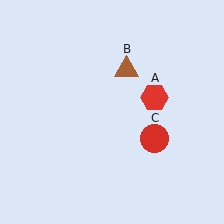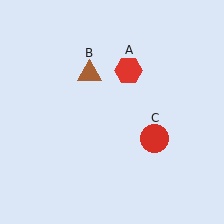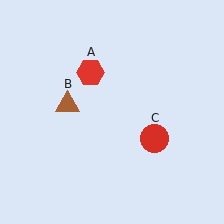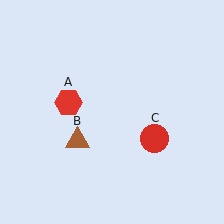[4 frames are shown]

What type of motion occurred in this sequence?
The red hexagon (object A), brown triangle (object B) rotated counterclockwise around the center of the scene.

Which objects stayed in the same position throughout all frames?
Red circle (object C) remained stationary.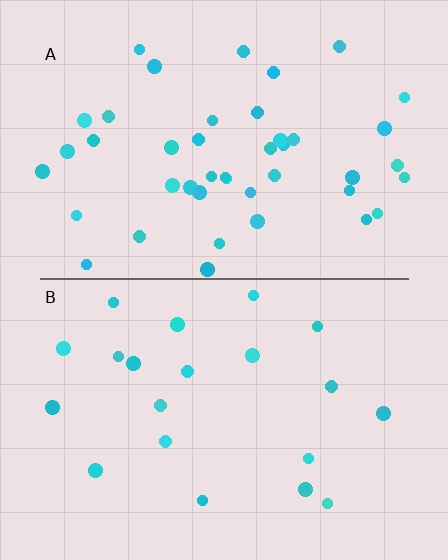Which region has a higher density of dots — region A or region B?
A (the top).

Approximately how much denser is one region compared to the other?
Approximately 2.1× — region A over region B.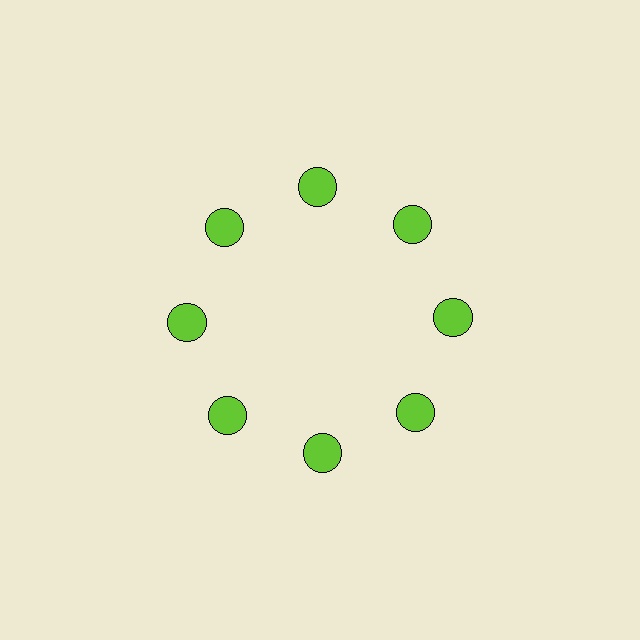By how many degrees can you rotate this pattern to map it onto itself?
The pattern maps onto itself every 45 degrees of rotation.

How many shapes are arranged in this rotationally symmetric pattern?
There are 8 shapes, arranged in 8 groups of 1.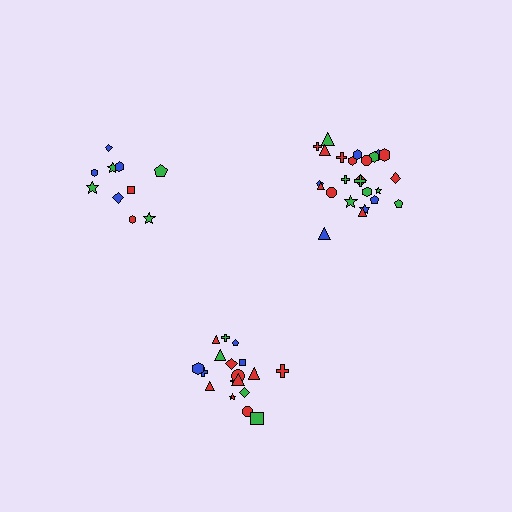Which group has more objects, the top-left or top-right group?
The top-right group.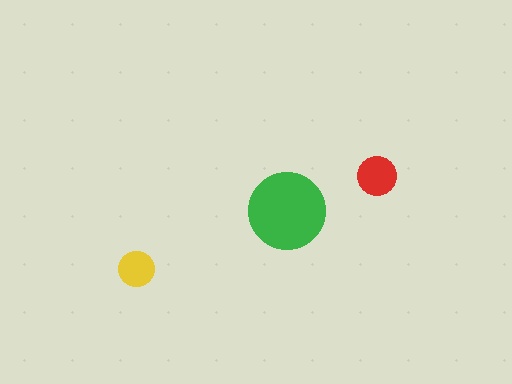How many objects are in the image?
There are 3 objects in the image.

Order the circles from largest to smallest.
the green one, the red one, the yellow one.